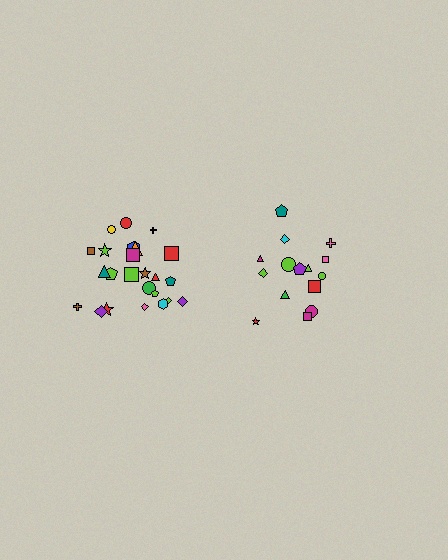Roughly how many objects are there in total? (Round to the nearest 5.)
Roughly 40 objects in total.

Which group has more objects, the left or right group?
The left group.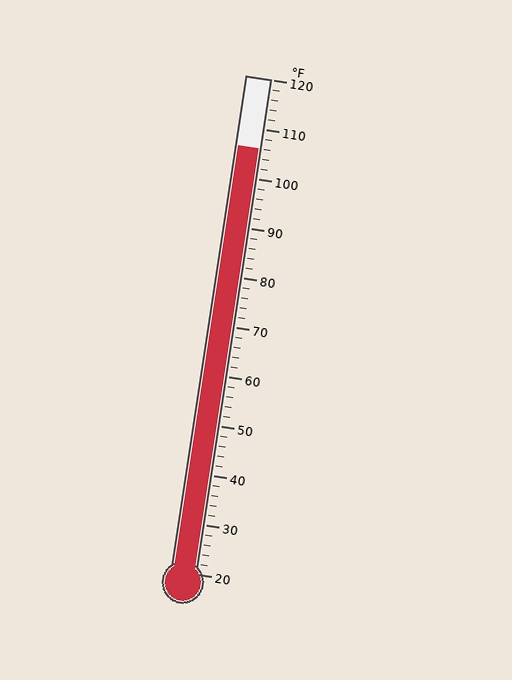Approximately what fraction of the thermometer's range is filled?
The thermometer is filled to approximately 85% of its range.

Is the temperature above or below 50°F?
The temperature is above 50°F.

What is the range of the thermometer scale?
The thermometer scale ranges from 20°F to 120°F.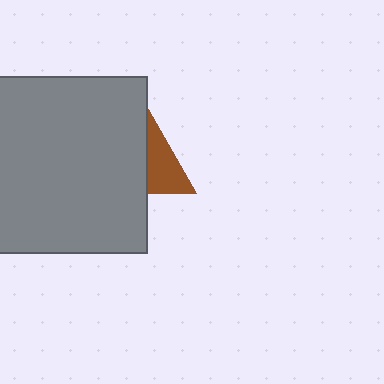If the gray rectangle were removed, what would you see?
You would see the complete brown triangle.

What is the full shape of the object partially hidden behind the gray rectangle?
The partially hidden object is a brown triangle.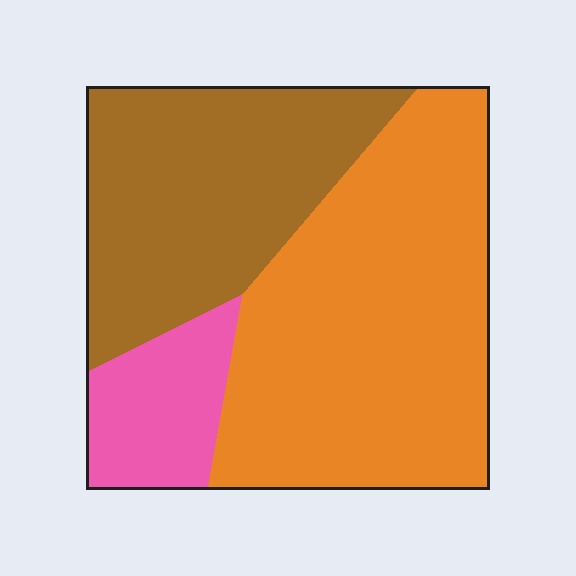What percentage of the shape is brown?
Brown covers 35% of the shape.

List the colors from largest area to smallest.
From largest to smallest: orange, brown, pink.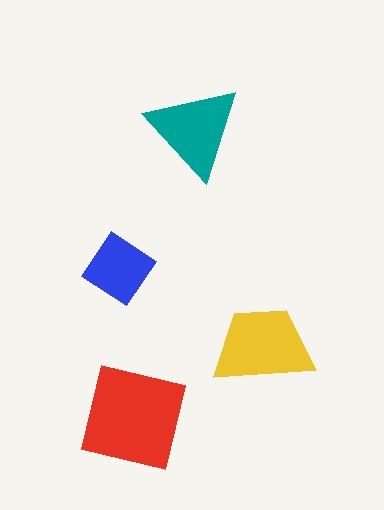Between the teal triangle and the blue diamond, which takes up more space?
The teal triangle.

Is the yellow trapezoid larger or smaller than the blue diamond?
Larger.